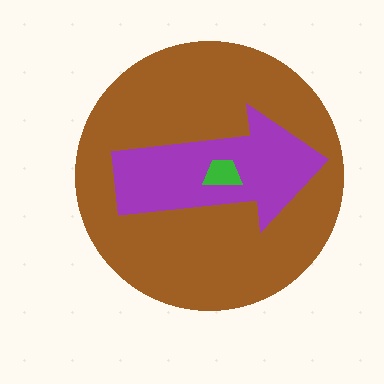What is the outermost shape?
The brown circle.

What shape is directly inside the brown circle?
The purple arrow.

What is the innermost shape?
The green trapezoid.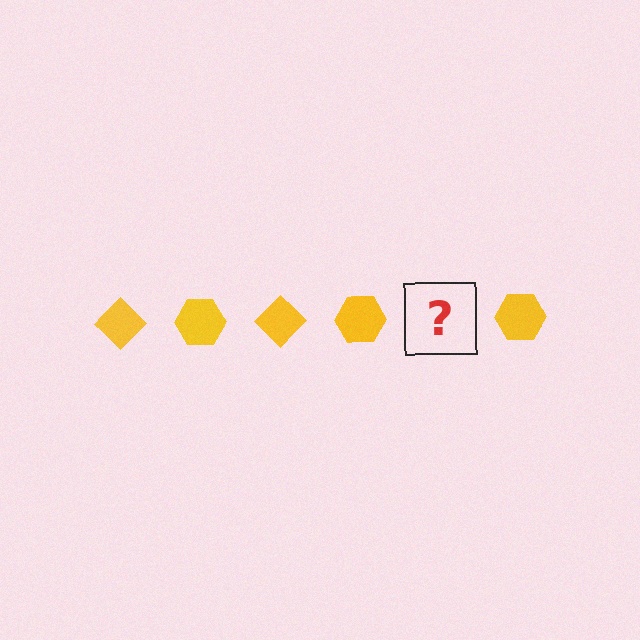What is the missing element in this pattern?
The missing element is a yellow diamond.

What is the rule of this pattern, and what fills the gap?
The rule is that the pattern cycles through diamond, hexagon shapes in yellow. The gap should be filled with a yellow diamond.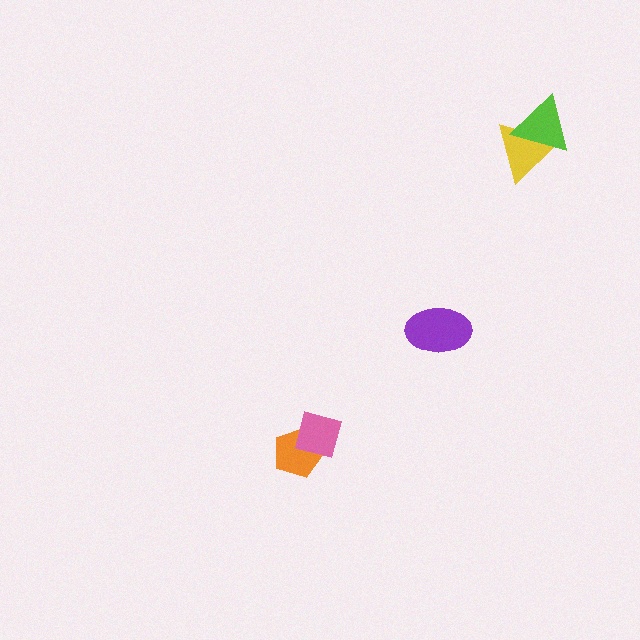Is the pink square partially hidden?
No, no other shape covers it.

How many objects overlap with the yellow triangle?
1 object overlaps with the yellow triangle.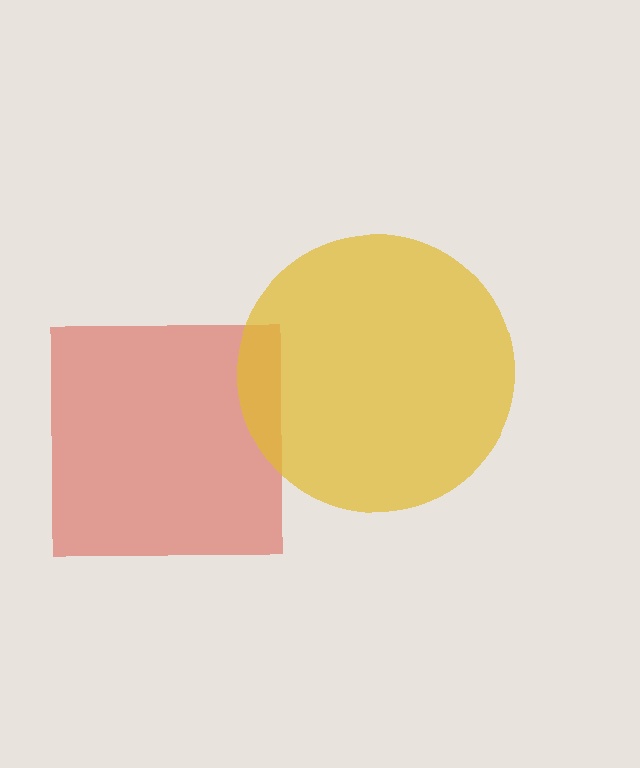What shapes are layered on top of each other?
The layered shapes are: a red square, a yellow circle.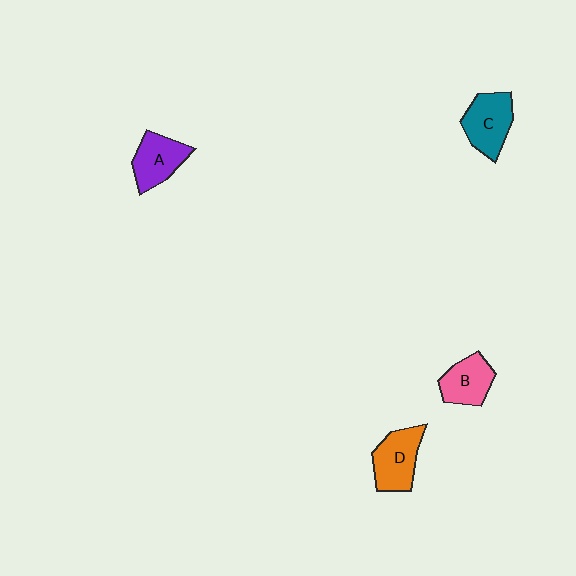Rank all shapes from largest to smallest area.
From largest to smallest: D (orange), C (teal), A (purple), B (pink).